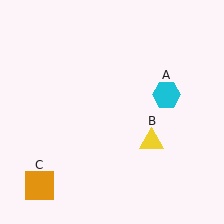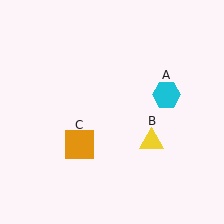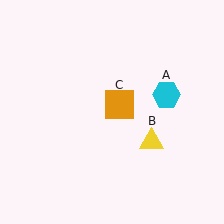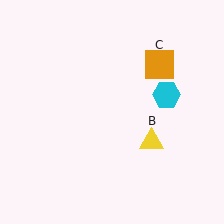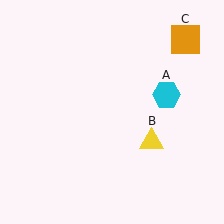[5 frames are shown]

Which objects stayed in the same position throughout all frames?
Cyan hexagon (object A) and yellow triangle (object B) remained stationary.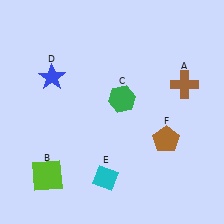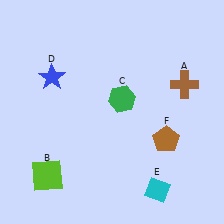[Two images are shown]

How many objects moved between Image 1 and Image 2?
1 object moved between the two images.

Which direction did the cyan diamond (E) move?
The cyan diamond (E) moved right.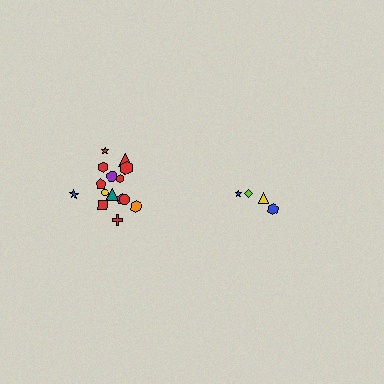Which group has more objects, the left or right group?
The left group.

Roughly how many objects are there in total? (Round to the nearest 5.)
Roughly 20 objects in total.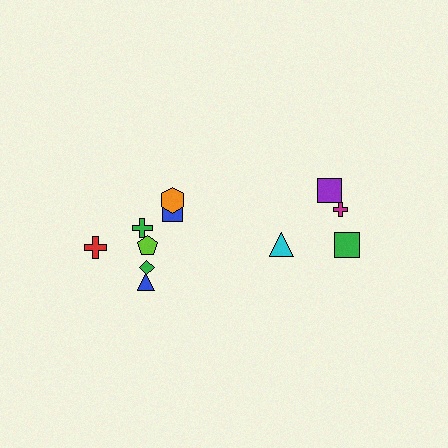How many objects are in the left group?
There are 7 objects.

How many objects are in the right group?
There are 4 objects.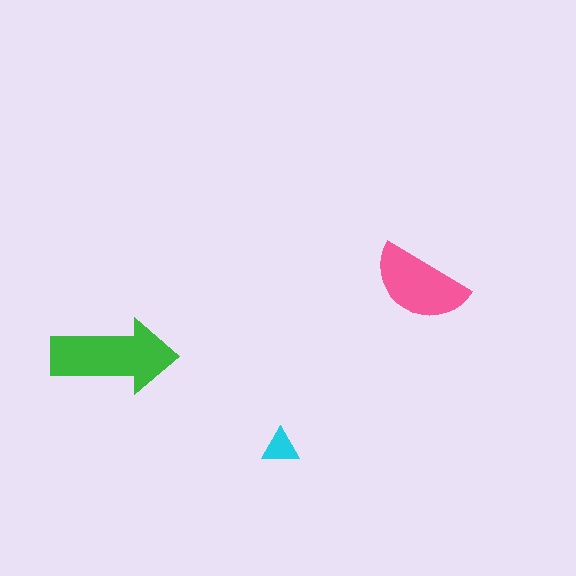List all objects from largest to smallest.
The green arrow, the pink semicircle, the cyan triangle.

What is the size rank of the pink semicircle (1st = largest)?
2nd.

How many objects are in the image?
There are 3 objects in the image.